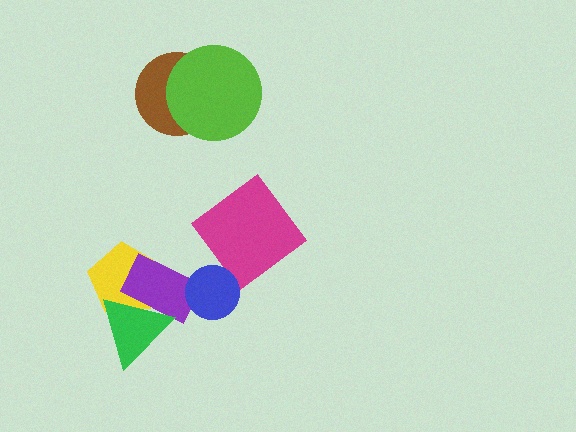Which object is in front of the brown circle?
The lime circle is in front of the brown circle.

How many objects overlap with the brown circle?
1 object overlaps with the brown circle.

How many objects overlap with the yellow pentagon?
2 objects overlap with the yellow pentagon.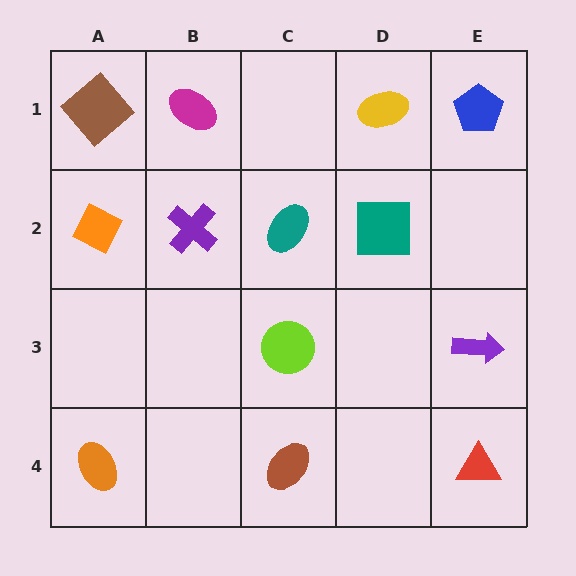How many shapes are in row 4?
3 shapes.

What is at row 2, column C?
A teal ellipse.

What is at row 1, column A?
A brown diamond.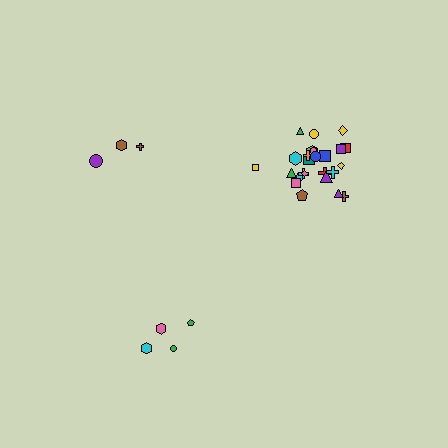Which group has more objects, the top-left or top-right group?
The top-right group.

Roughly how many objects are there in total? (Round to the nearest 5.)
Roughly 30 objects in total.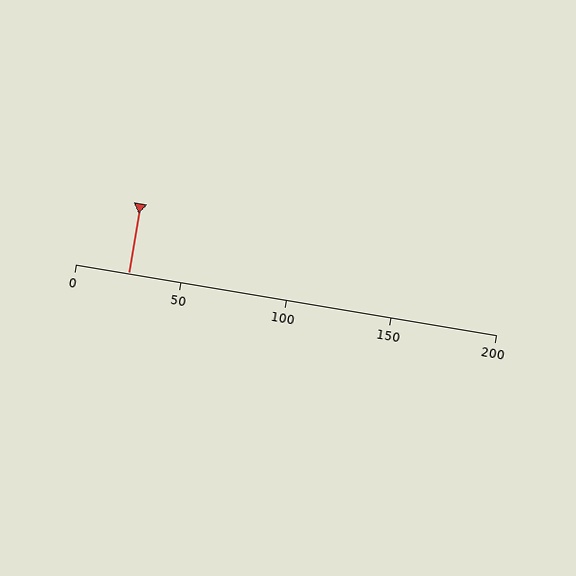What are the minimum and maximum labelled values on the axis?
The axis runs from 0 to 200.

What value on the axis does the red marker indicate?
The marker indicates approximately 25.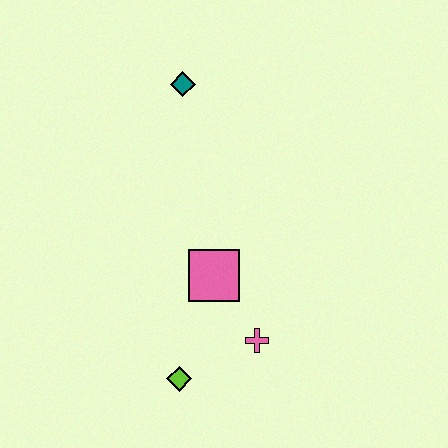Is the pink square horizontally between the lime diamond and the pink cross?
Yes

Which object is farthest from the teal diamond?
The lime diamond is farthest from the teal diamond.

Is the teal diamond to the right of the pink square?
No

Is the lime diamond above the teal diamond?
No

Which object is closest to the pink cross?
The pink square is closest to the pink cross.